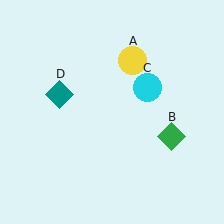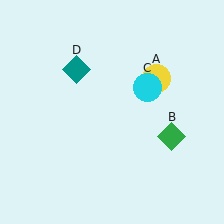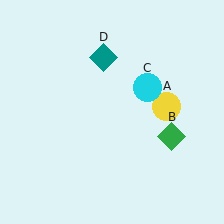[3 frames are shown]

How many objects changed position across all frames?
2 objects changed position: yellow circle (object A), teal diamond (object D).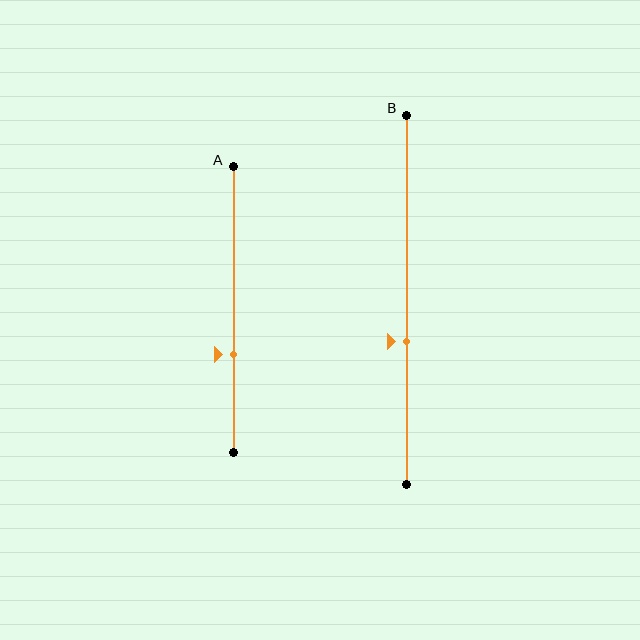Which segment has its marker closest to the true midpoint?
Segment B has its marker closest to the true midpoint.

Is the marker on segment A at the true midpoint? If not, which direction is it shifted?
No, the marker on segment A is shifted downward by about 16% of the segment length.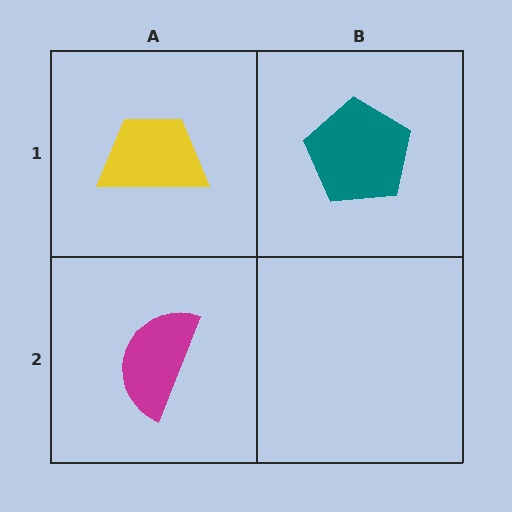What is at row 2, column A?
A magenta semicircle.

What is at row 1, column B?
A teal pentagon.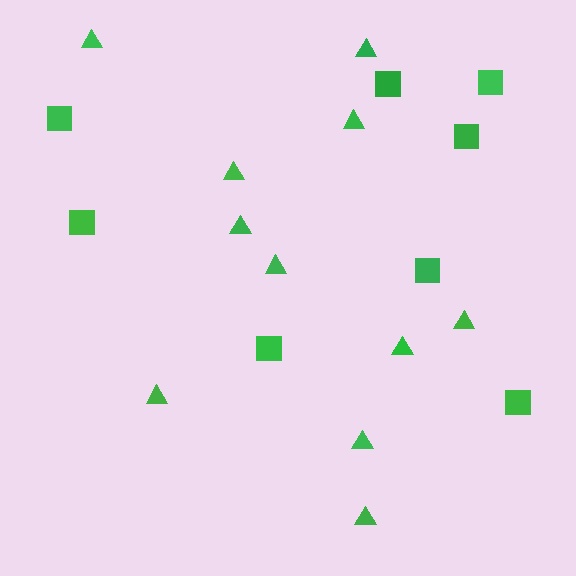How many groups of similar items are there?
There are 2 groups: one group of squares (8) and one group of triangles (11).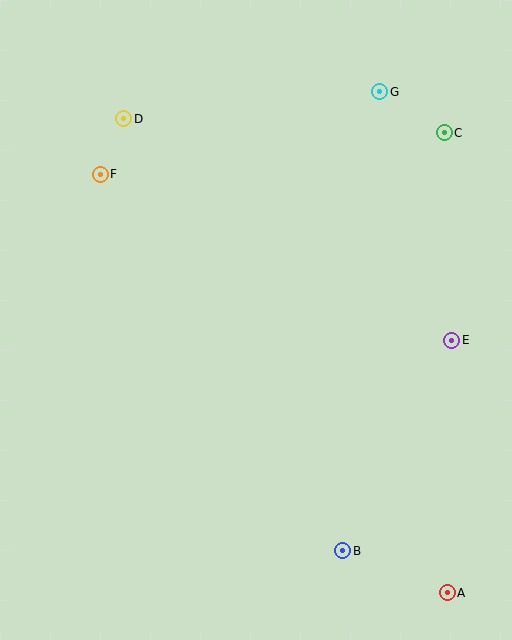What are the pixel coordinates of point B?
Point B is at (343, 551).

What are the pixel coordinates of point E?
Point E is at (452, 340).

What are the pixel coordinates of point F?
Point F is at (100, 174).